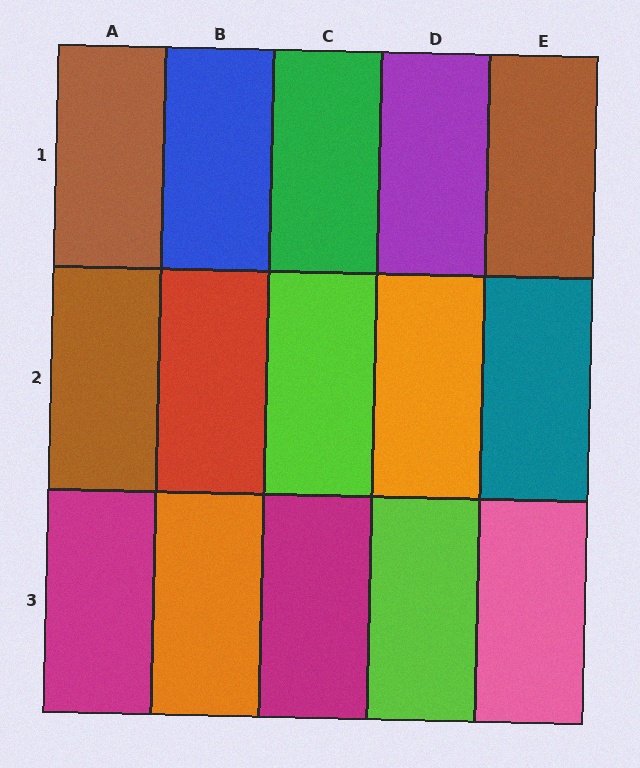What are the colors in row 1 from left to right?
Brown, blue, green, purple, brown.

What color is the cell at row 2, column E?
Teal.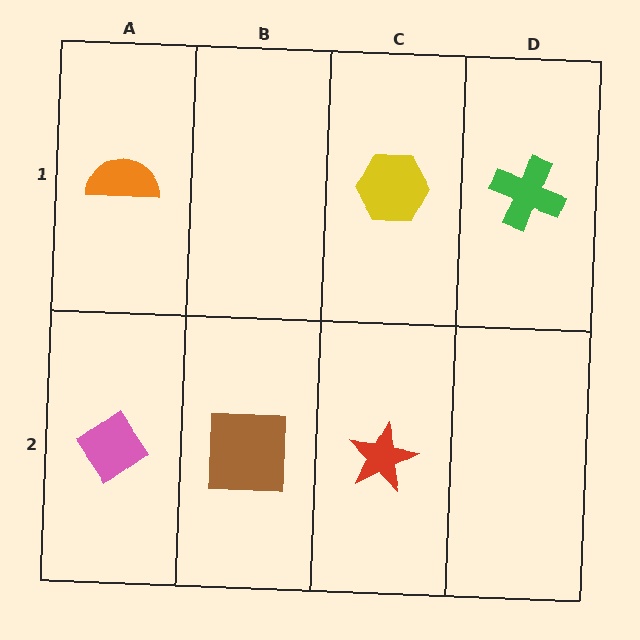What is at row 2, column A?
A pink diamond.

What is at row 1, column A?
An orange semicircle.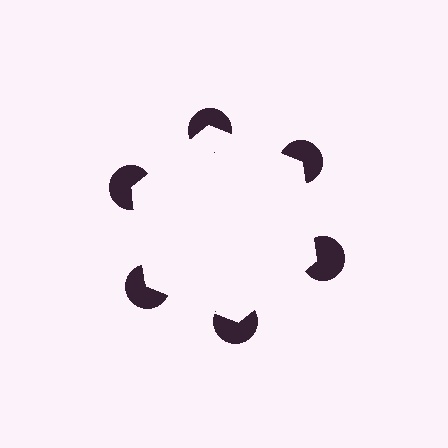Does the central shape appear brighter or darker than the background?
It typically appears slightly brighter than the background, even though no actual brightness change is drawn.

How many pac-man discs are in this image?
There are 6 — one at each vertex of the illusory hexagon.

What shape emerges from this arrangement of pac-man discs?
An illusory hexagon — its edges are inferred from the aligned wedge cuts in the pac-man discs, not physically drawn.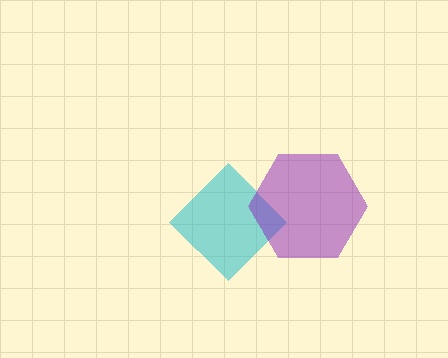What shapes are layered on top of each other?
The layered shapes are: a cyan diamond, a purple hexagon.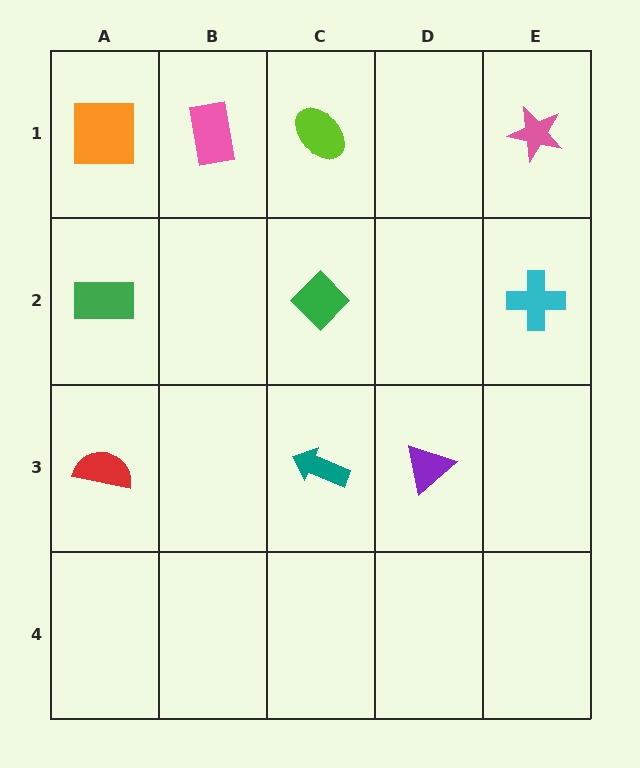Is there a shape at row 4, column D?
No, that cell is empty.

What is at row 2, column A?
A green rectangle.